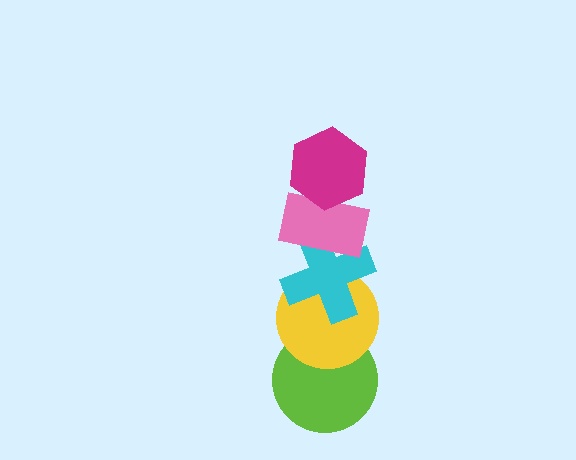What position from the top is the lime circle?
The lime circle is 5th from the top.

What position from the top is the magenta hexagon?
The magenta hexagon is 1st from the top.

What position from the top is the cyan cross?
The cyan cross is 3rd from the top.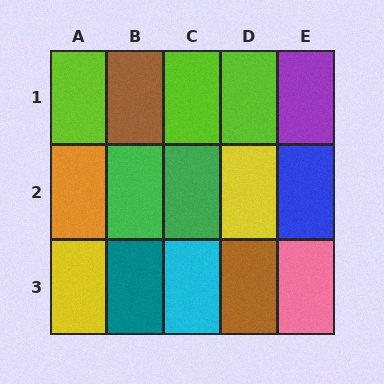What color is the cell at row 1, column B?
Brown.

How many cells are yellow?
2 cells are yellow.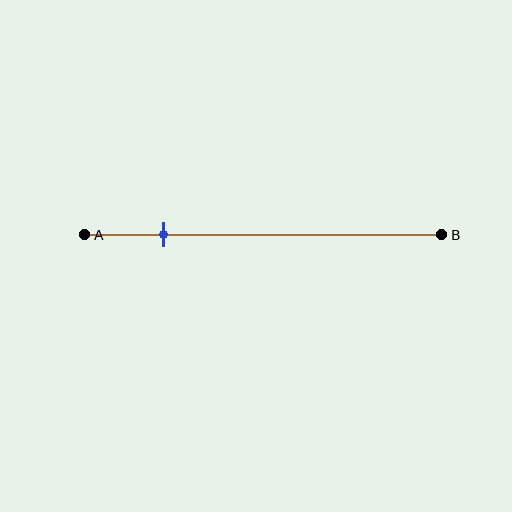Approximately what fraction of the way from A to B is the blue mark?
The blue mark is approximately 20% of the way from A to B.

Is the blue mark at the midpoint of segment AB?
No, the mark is at about 20% from A, not at the 50% midpoint.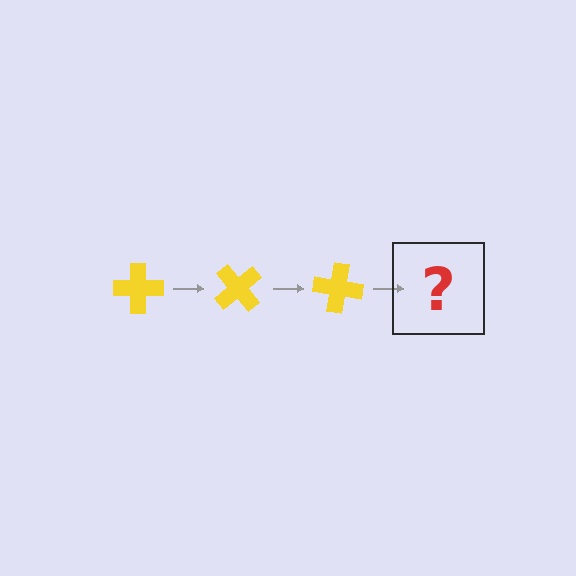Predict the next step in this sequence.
The next step is a yellow cross rotated 150 degrees.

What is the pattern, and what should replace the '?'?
The pattern is that the cross rotates 50 degrees each step. The '?' should be a yellow cross rotated 150 degrees.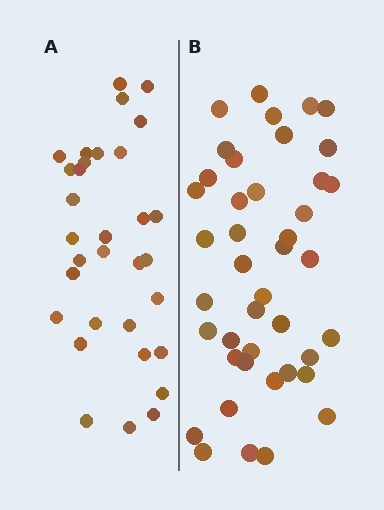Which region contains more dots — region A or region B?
Region B (the right region) has more dots.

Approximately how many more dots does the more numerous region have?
Region B has roughly 10 or so more dots than region A.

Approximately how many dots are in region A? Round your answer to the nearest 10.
About 30 dots. (The exact count is 32, which rounds to 30.)